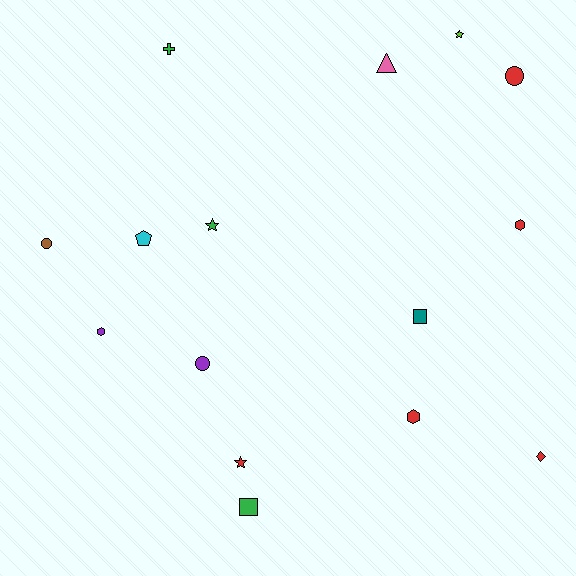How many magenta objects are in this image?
There are no magenta objects.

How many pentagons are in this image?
There is 1 pentagon.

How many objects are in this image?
There are 15 objects.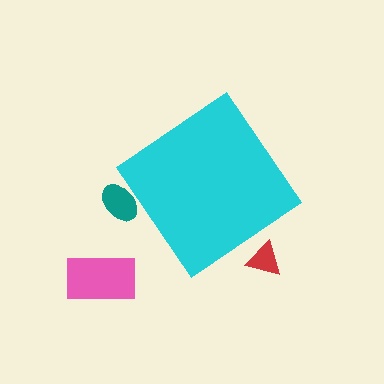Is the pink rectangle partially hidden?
No, the pink rectangle is fully visible.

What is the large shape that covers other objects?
A cyan diamond.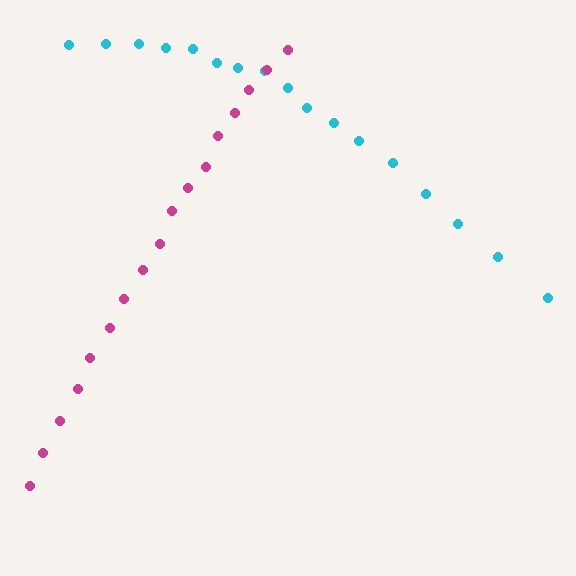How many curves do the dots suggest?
There are 2 distinct paths.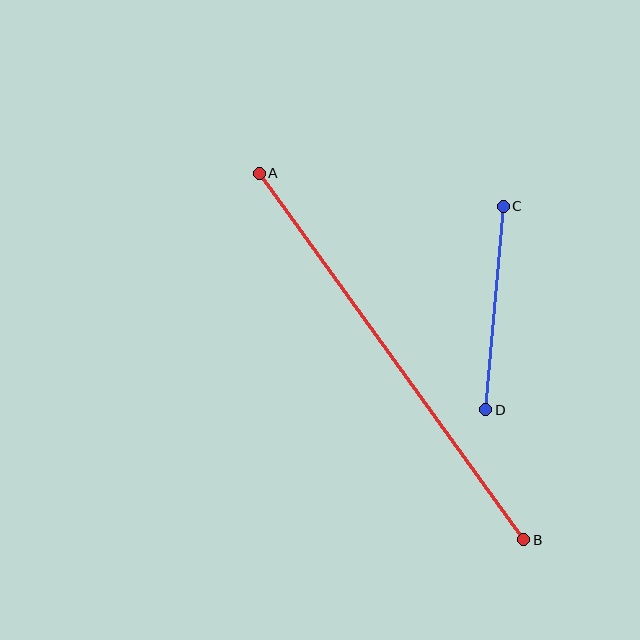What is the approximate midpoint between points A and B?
The midpoint is at approximately (391, 356) pixels.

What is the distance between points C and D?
The distance is approximately 204 pixels.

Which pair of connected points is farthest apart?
Points A and B are farthest apart.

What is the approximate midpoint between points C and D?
The midpoint is at approximately (495, 308) pixels.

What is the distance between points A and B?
The distance is approximately 452 pixels.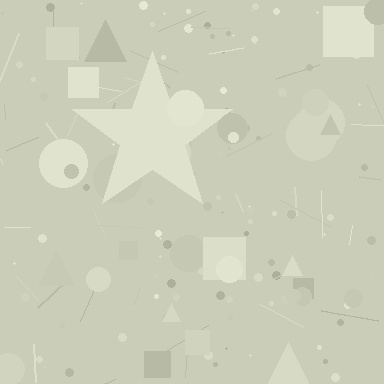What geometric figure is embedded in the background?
A star is embedded in the background.